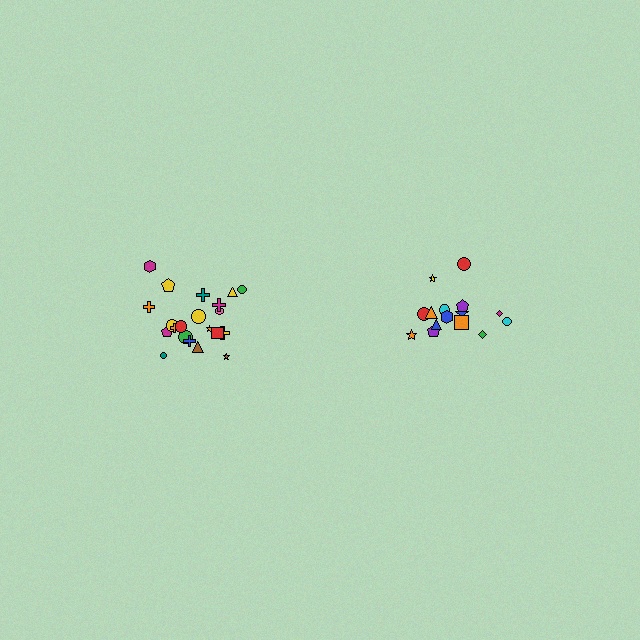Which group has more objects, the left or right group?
The left group.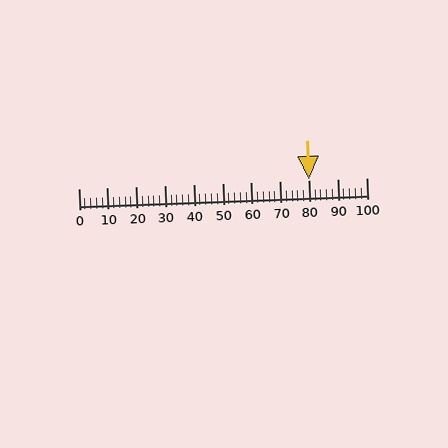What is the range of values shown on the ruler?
The ruler shows values from 0 to 100.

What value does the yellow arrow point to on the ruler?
The yellow arrow points to approximately 80.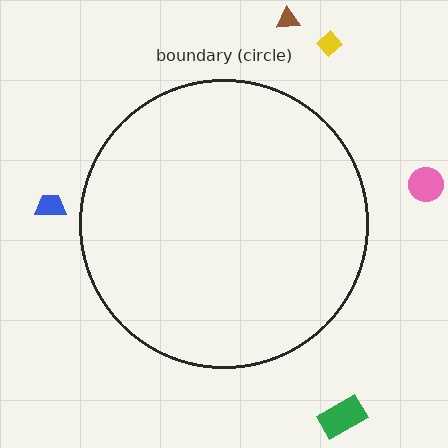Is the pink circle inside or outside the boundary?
Outside.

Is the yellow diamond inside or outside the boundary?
Outside.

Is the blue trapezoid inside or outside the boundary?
Outside.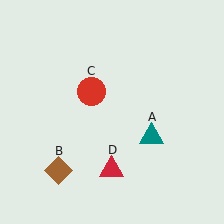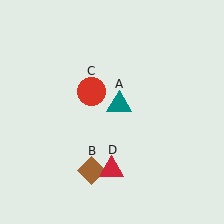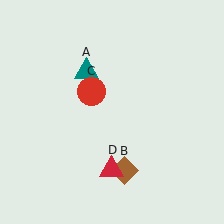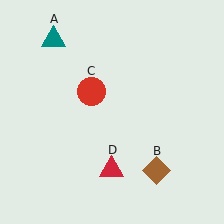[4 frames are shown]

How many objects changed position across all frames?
2 objects changed position: teal triangle (object A), brown diamond (object B).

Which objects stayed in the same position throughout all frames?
Red circle (object C) and red triangle (object D) remained stationary.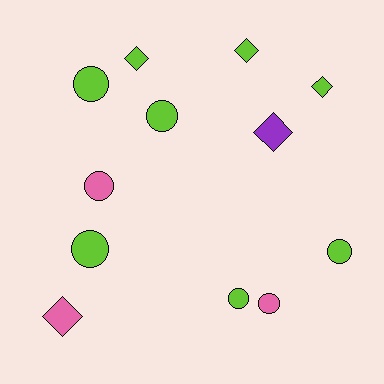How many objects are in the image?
There are 12 objects.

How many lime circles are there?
There are 5 lime circles.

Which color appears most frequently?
Lime, with 8 objects.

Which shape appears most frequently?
Circle, with 7 objects.